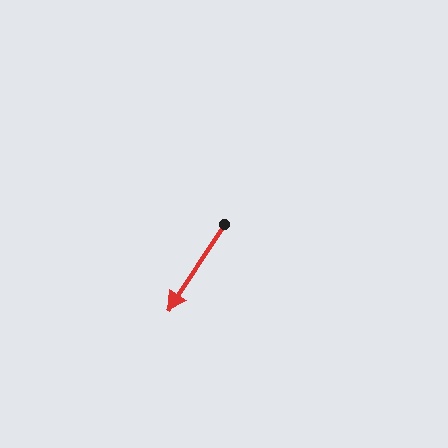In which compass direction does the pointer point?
Southwest.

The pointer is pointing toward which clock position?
Roughly 7 o'clock.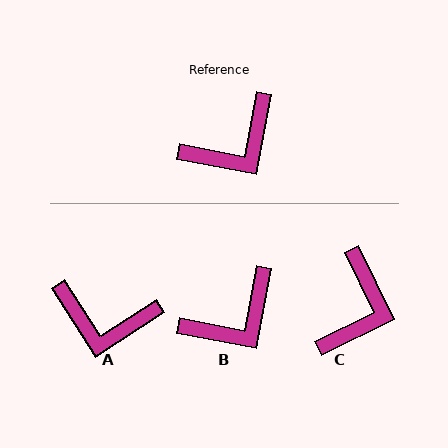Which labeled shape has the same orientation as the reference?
B.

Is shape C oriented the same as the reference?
No, it is off by about 37 degrees.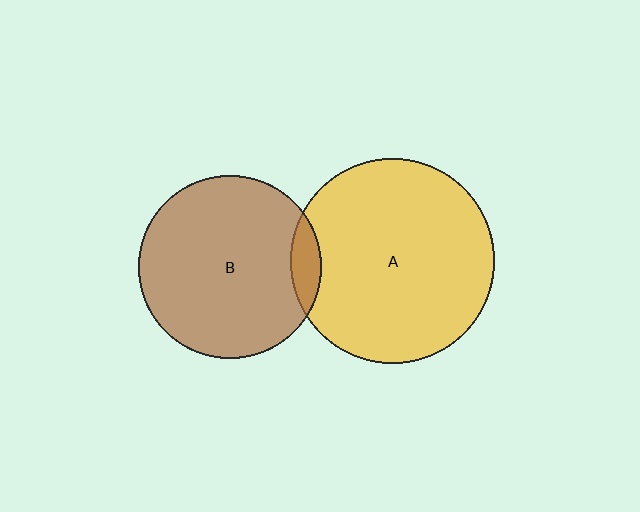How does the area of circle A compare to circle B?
Approximately 1.2 times.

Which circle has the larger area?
Circle A (yellow).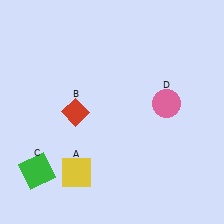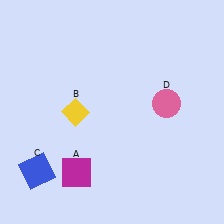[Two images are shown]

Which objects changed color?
A changed from yellow to magenta. B changed from red to yellow. C changed from green to blue.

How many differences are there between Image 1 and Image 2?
There are 3 differences between the two images.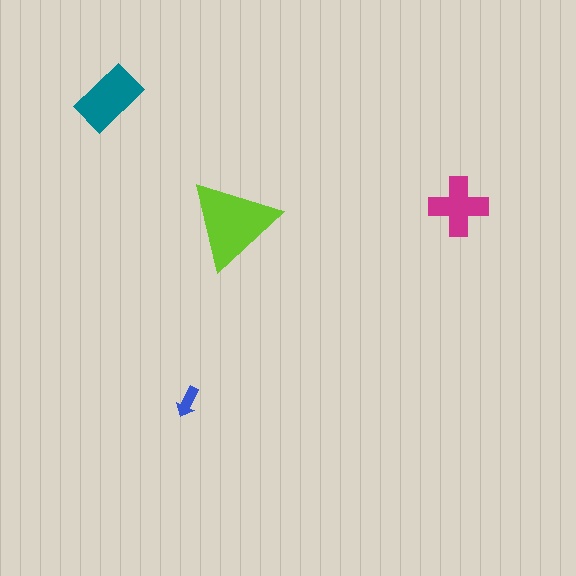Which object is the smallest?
The blue arrow.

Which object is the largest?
The lime triangle.